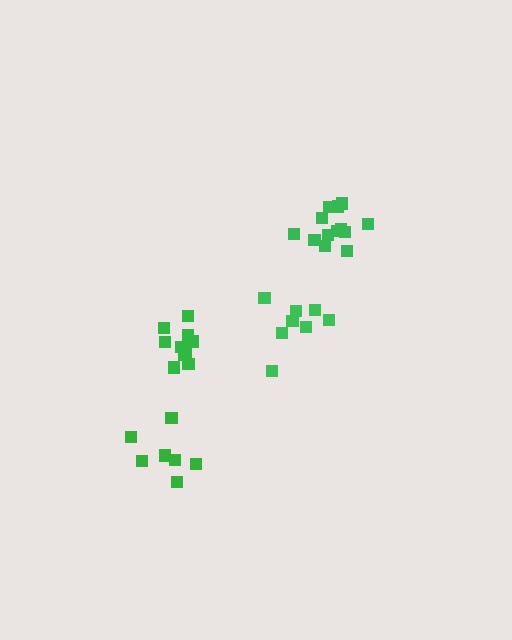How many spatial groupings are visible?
There are 4 spatial groupings.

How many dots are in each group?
Group 1: 7 dots, Group 2: 8 dots, Group 3: 10 dots, Group 4: 13 dots (38 total).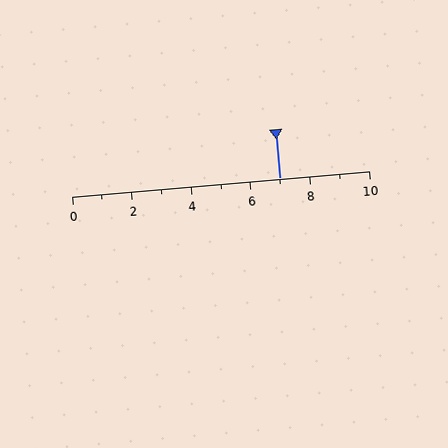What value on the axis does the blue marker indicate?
The marker indicates approximately 7.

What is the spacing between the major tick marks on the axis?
The major ticks are spaced 2 apart.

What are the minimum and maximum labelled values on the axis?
The axis runs from 0 to 10.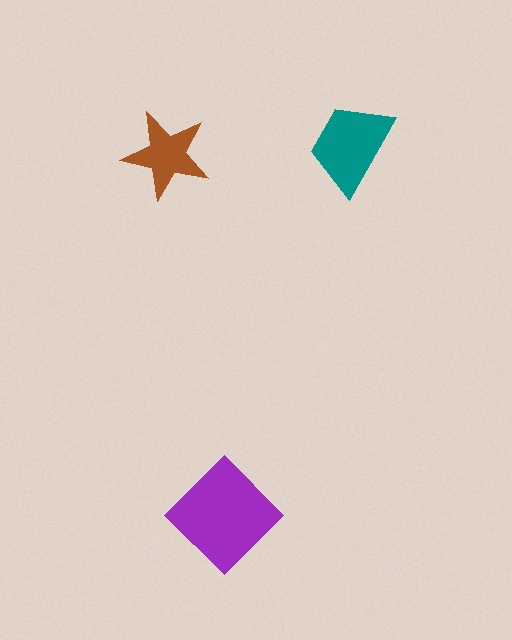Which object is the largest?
The purple diamond.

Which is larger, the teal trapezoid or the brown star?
The teal trapezoid.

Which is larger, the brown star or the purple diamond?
The purple diamond.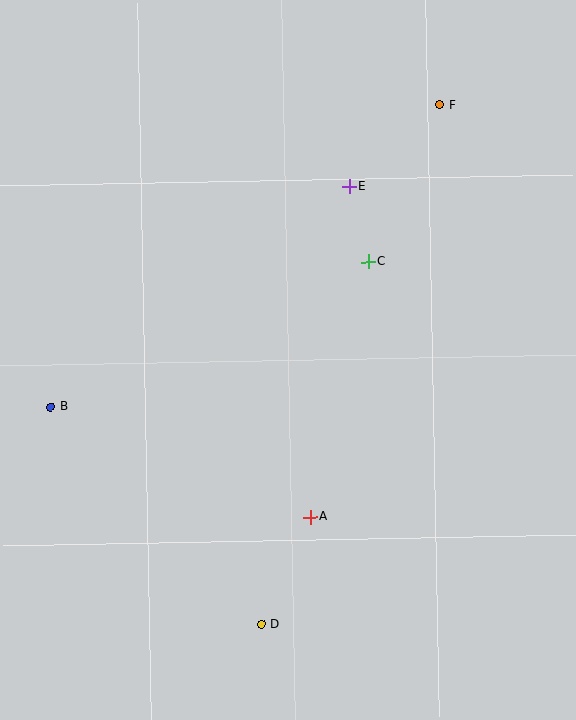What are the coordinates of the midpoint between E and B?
The midpoint between E and B is at (200, 296).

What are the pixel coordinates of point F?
Point F is at (440, 105).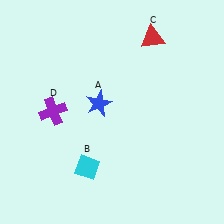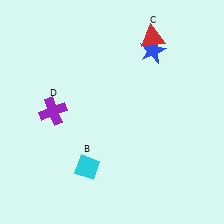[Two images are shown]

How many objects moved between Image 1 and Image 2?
1 object moved between the two images.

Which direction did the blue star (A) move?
The blue star (A) moved right.